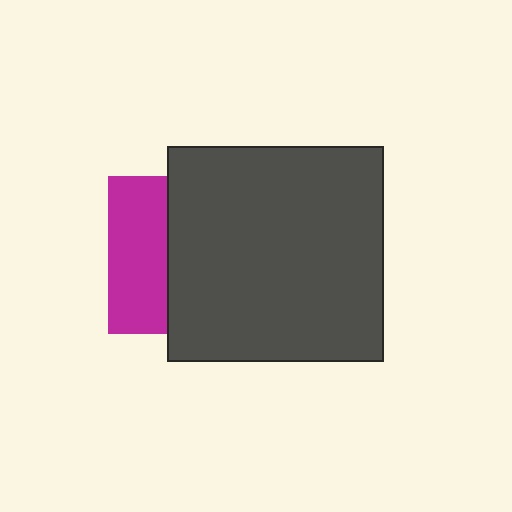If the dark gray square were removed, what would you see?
You would see the complete magenta square.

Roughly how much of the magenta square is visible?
A small part of it is visible (roughly 38%).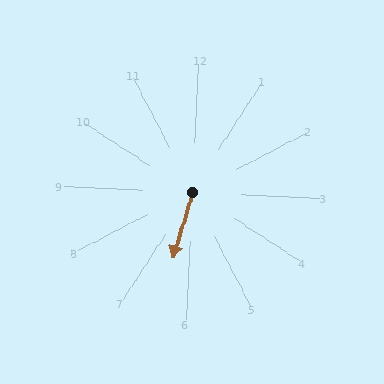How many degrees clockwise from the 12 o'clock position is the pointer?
Approximately 194 degrees.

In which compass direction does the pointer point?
South.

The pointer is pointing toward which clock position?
Roughly 6 o'clock.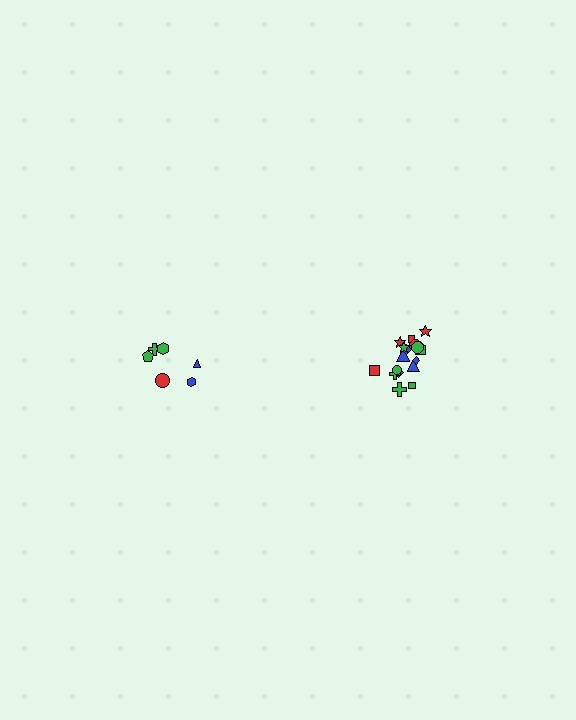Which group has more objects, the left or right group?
The right group.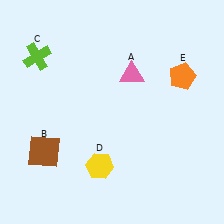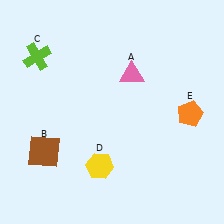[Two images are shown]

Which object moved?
The orange pentagon (E) moved down.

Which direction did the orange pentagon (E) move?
The orange pentagon (E) moved down.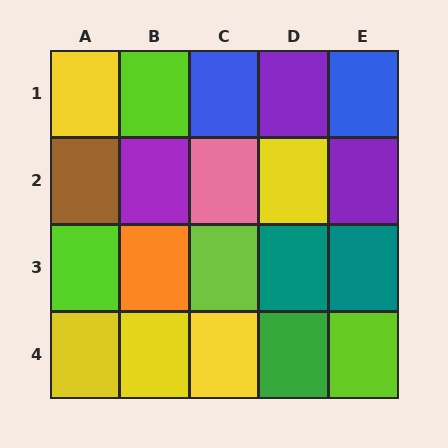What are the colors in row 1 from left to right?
Yellow, lime, blue, purple, blue.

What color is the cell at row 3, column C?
Lime.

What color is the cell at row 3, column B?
Orange.